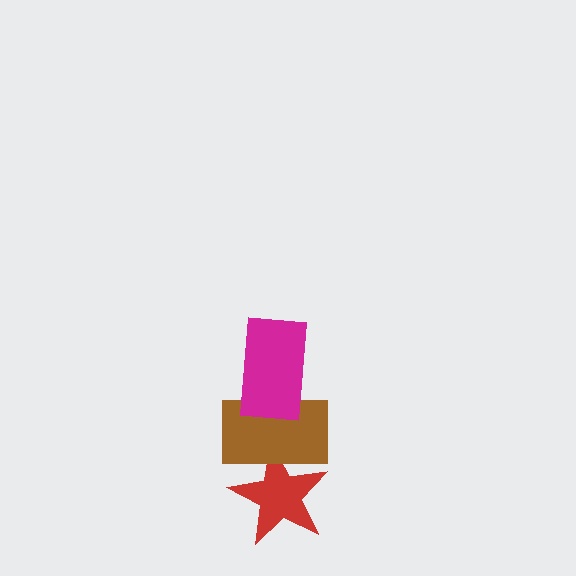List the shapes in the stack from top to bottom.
From top to bottom: the magenta rectangle, the brown rectangle, the red star.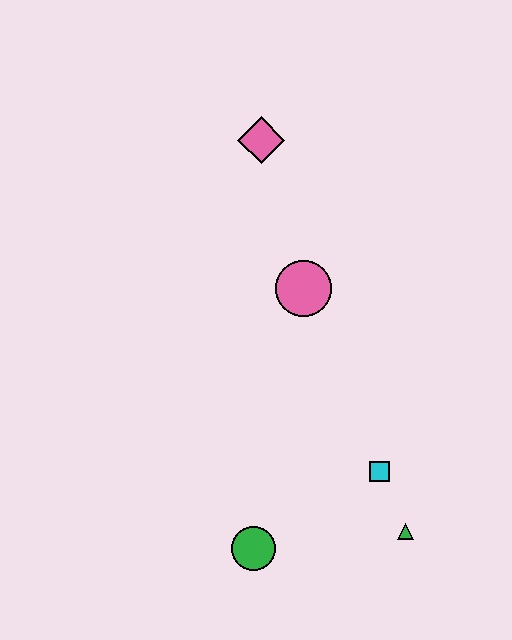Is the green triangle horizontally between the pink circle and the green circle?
No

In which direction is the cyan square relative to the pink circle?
The cyan square is below the pink circle.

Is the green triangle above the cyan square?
No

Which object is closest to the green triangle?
The cyan square is closest to the green triangle.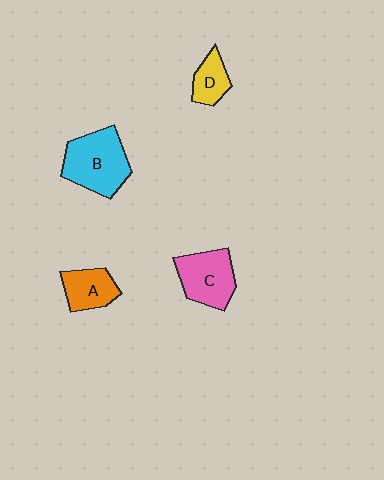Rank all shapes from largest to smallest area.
From largest to smallest: B (cyan), C (pink), A (orange), D (yellow).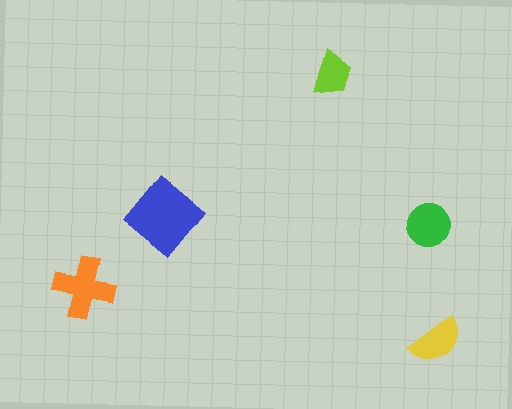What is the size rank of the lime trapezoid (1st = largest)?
5th.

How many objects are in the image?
There are 5 objects in the image.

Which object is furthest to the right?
The yellow semicircle is rightmost.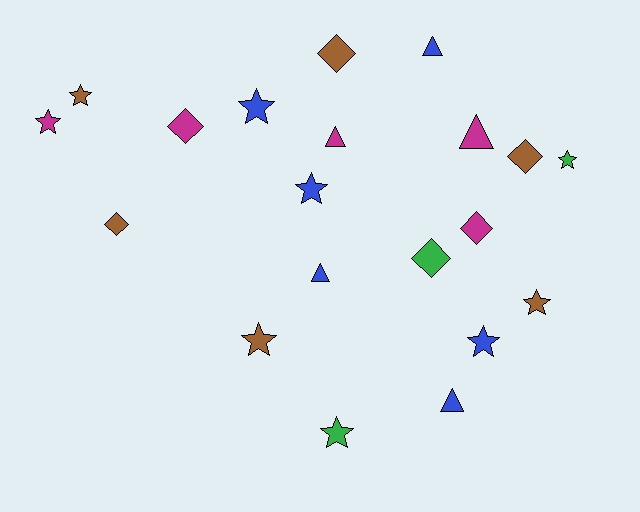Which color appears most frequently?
Blue, with 6 objects.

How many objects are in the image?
There are 20 objects.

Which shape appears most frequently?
Star, with 9 objects.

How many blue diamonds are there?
There are no blue diamonds.